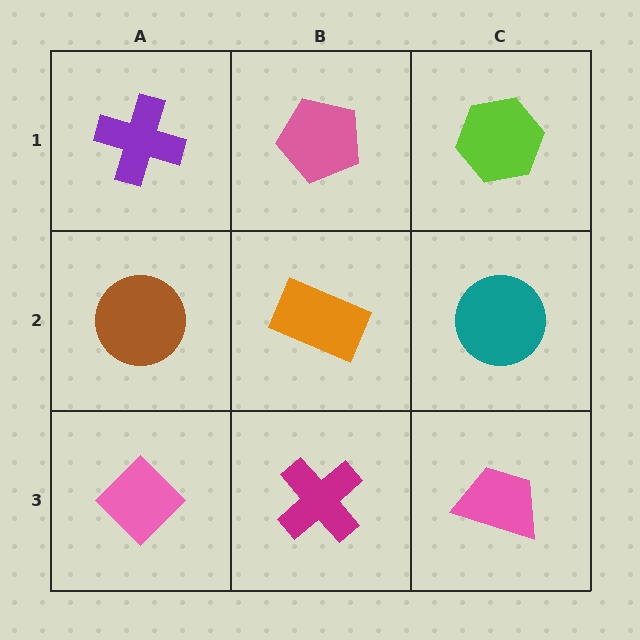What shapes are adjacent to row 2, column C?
A lime hexagon (row 1, column C), a pink trapezoid (row 3, column C), an orange rectangle (row 2, column B).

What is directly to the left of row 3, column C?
A magenta cross.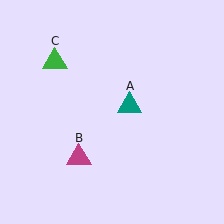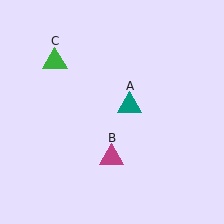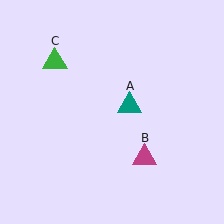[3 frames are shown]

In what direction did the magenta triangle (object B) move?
The magenta triangle (object B) moved right.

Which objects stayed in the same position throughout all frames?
Teal triangle (object A) and green triangle (object C) remained stationary.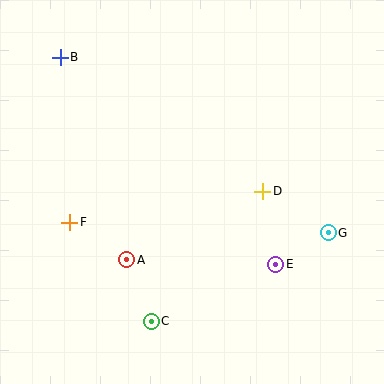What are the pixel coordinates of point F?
Point F is at (70, 222).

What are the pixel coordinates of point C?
Point C is at (151, 321).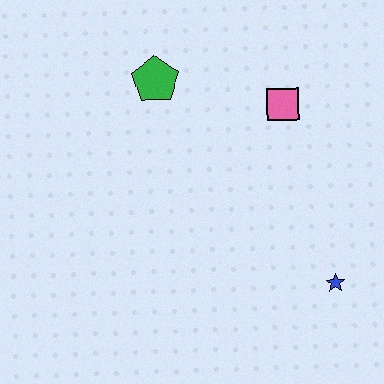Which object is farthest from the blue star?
The green pentagon is farthest from the blue star.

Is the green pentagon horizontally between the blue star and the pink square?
No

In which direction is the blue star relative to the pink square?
The blue star is below the pink square.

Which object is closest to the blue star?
The pink square is closest to the blue star.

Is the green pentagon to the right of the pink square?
No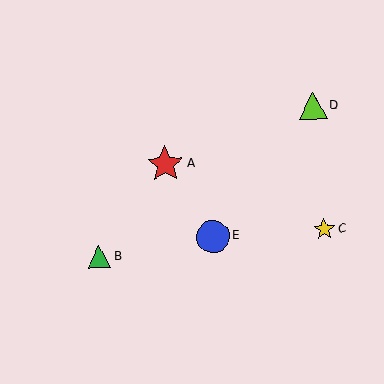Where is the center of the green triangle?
The center of the green triangle is at (99, 257).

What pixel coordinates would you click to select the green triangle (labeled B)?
Click at (99, 257) to select the green triangle B.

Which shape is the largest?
The red star (labeled A) is the largest.